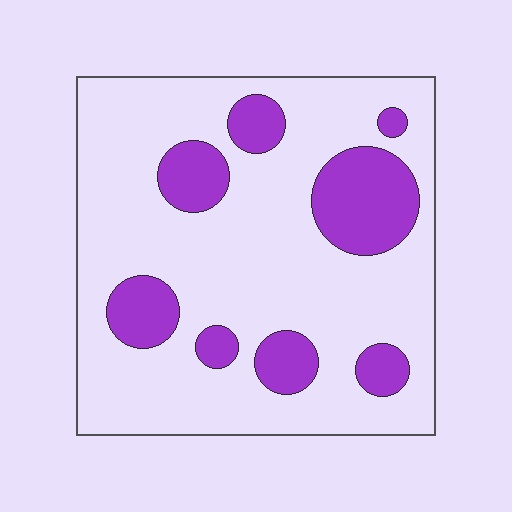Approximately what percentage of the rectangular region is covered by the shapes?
Approximately 20%.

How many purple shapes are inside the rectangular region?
8.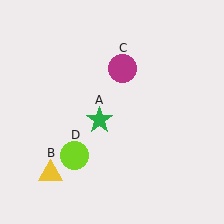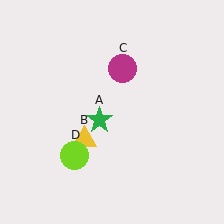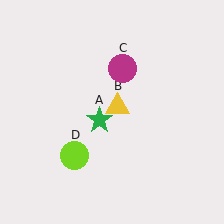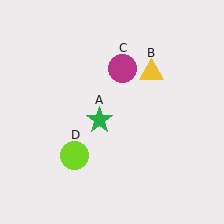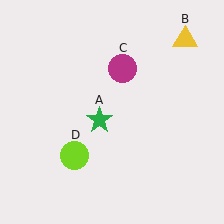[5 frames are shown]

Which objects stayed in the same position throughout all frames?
Green star (object A) and magenta circle (object C) and lime circle (object D) remained stationary.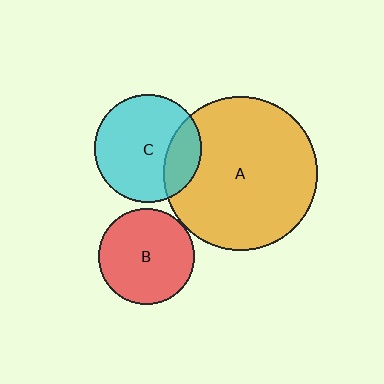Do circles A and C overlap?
Yes.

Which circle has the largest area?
Circle A (orange).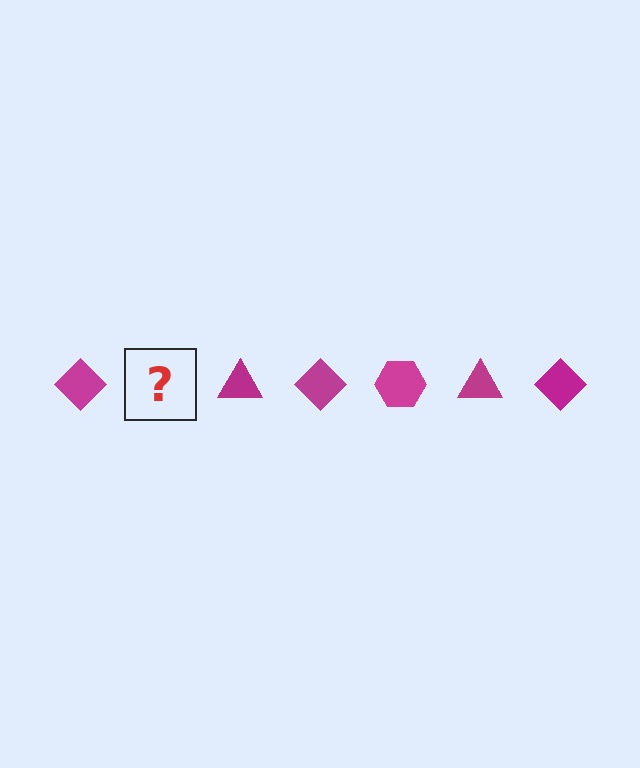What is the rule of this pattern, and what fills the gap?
The rule is that the pattern cycles through diamond, hexagon, triangle shapes in magenta. The gap should be filled with a magenta hexagon.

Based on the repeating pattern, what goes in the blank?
The blank should be a magenta hexagon.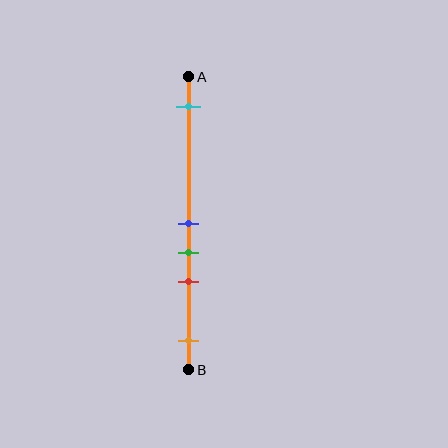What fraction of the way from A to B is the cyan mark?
The cyan mark is approximately 10% (0.1) of the way from A to B.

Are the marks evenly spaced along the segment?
No, the marks are not evenly spaced.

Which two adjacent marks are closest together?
The blue and green marks are the closest adjacent pair.